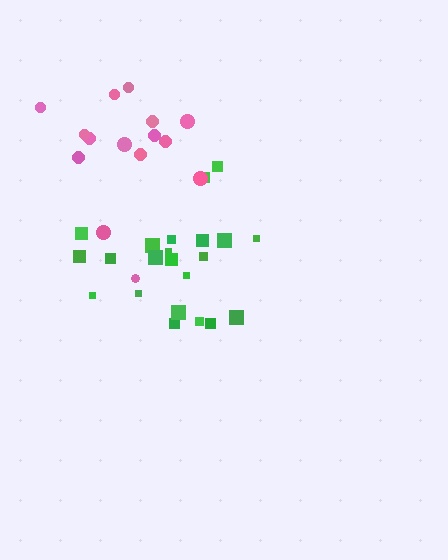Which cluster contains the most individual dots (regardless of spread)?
Green (22).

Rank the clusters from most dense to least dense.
green, pink.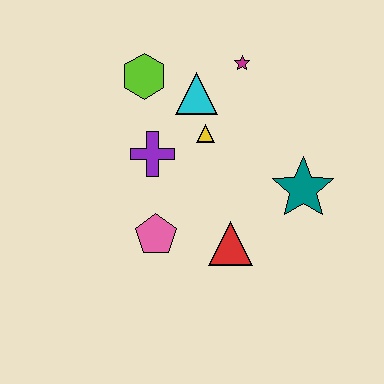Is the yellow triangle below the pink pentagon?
No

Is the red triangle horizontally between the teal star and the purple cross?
Yes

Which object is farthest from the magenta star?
The pink pentagon is farthest from the magenta star.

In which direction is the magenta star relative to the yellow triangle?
The magenta star is above the yellow triangle.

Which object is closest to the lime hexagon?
The cyan triangle is closest to the lime hexagon.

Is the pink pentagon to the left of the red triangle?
Yes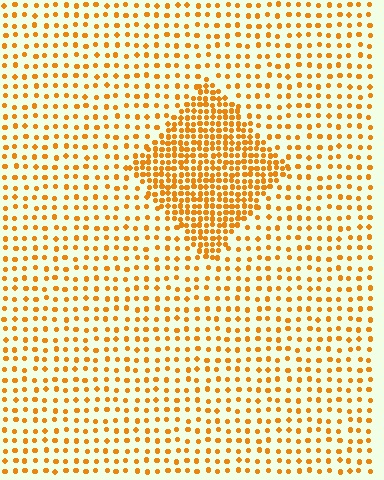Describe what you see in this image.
The image contains small orange elements arranged at two different densities. A diamond-shaped region is visible where the elements are more densely packed than the surrounding area.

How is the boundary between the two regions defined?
The boundary is defined by a change in element density (approximately 2.5x ratio). All elements are the same color, size, and shape.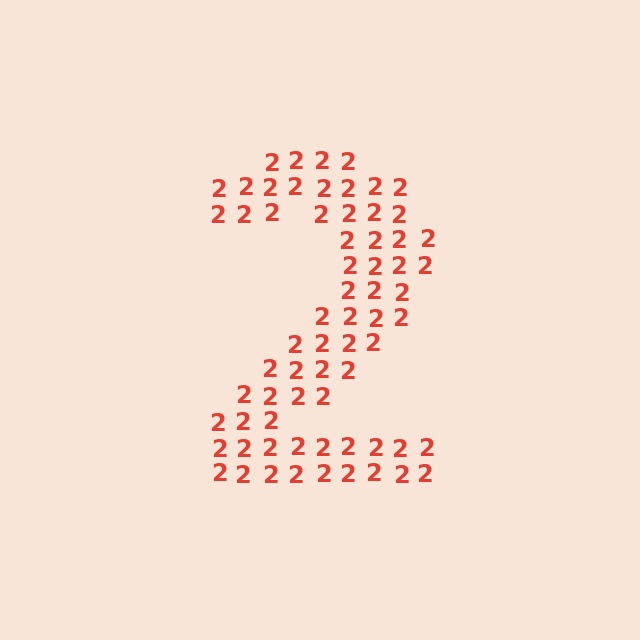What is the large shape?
The large shape is the digit 2.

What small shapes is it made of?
It is made of small digit 2's.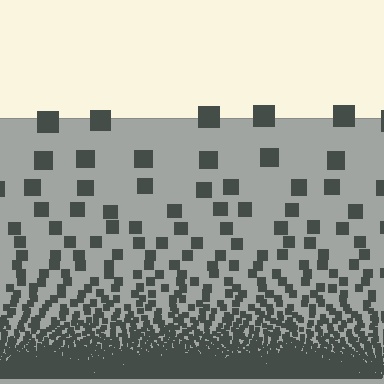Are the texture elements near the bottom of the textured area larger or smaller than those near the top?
Smaller. The gradient is inverted — elements near the bottom are smaller and denser.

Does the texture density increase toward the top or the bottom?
Density increases toward the bottom.